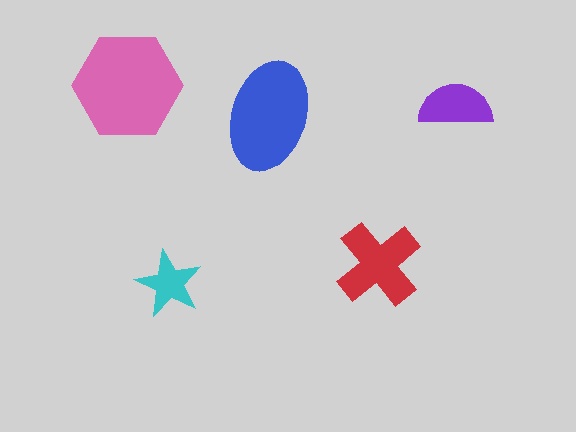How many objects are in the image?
There are 5 objects in the image.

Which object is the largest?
The pink hexagon.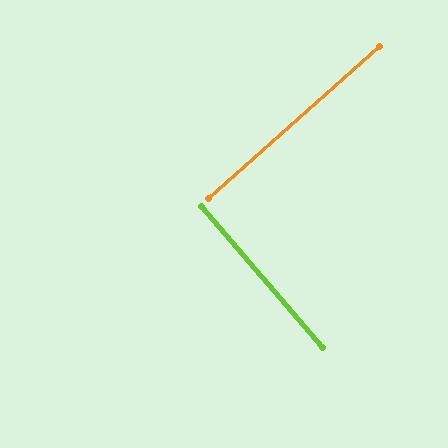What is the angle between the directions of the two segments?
Approximately 89 degrees.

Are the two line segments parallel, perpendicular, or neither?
Perpendicular — they meet at approximately 89°.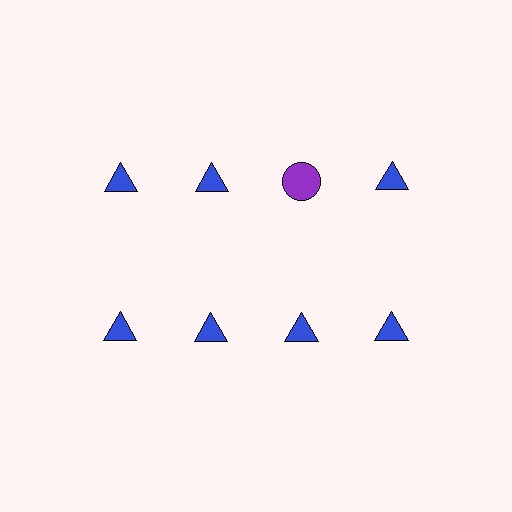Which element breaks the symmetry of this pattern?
The purple circle in the top row, center column breaks the symmetry. All other shapes are blue triangles.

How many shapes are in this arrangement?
There are 8 shapes arranged in a grid pattern.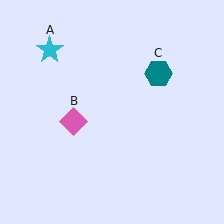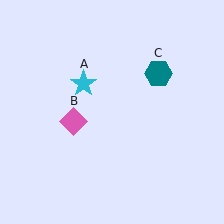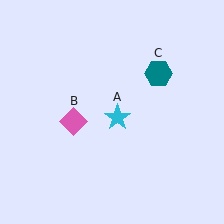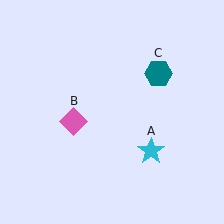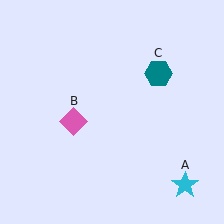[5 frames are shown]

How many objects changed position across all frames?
1 object changed position: cyan star (object A).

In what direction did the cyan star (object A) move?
The cyan star (object A) moved down and to the right.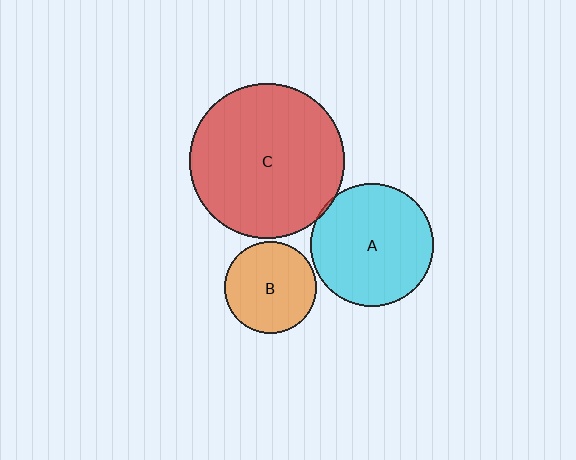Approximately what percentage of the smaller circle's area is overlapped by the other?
Approximately 5%.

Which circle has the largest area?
Circle C (red).